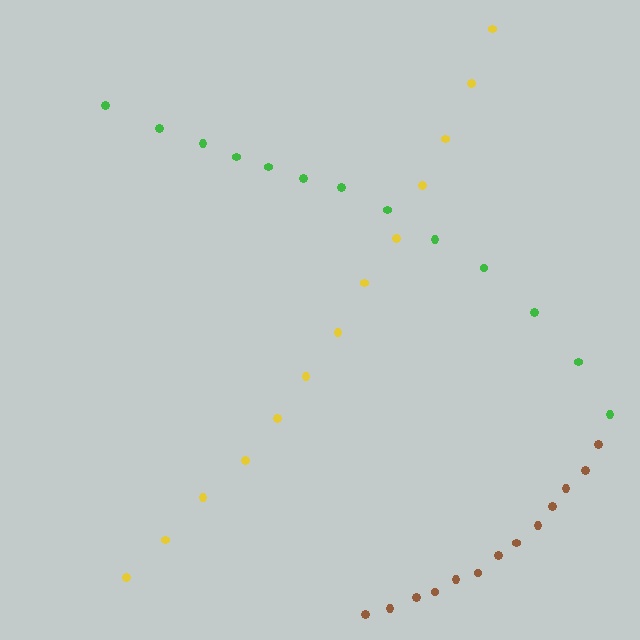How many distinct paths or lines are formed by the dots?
There are 3 distinct paths.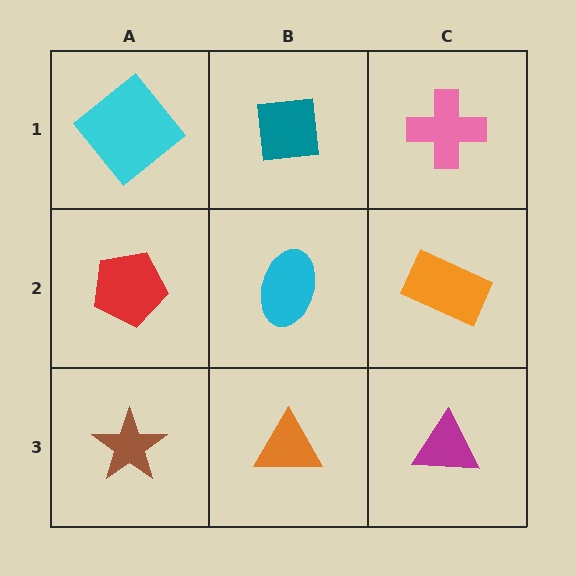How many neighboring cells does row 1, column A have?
2.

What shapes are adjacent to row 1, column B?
A cyan ellipse (row 2, column B), a cyan diamond (row 1, column A), a pink cross (row 1, column C).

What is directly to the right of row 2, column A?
A cyan ellipse.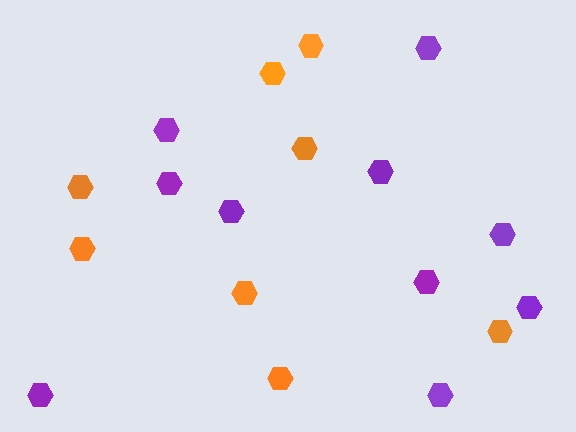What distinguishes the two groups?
There are 2 groups: one group of purple hexagons (10) and one group of orange hexagons (8).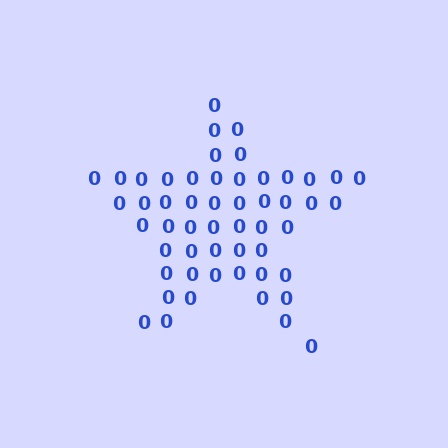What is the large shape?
The large shape is a star.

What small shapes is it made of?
It is made of small digit 0's.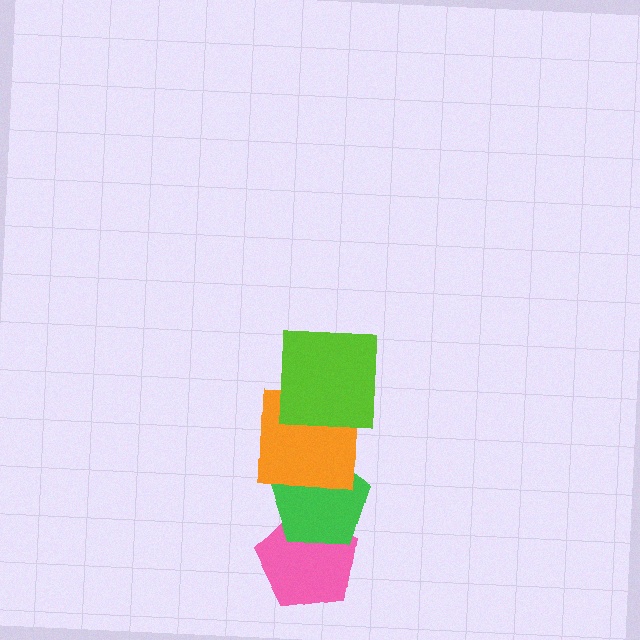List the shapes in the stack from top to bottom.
From top to bottom: the lime square, the orange square, the green pentagon, the pink pentagon.